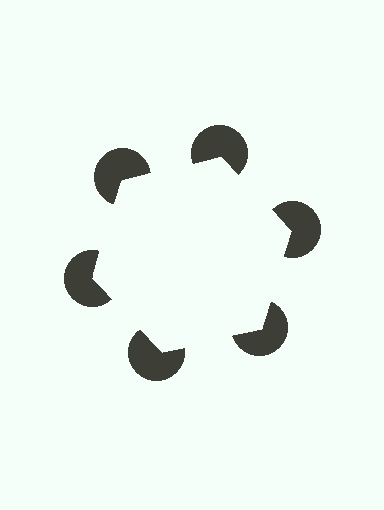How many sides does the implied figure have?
6 sides.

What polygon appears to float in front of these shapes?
An illusory hexagon — its edges are inferred from the aligned wedge cuts in the pac-man discs, not physically drawn.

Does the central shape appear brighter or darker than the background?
It typically appears slightly brighter than the background, even though no actual brightness change is drawn.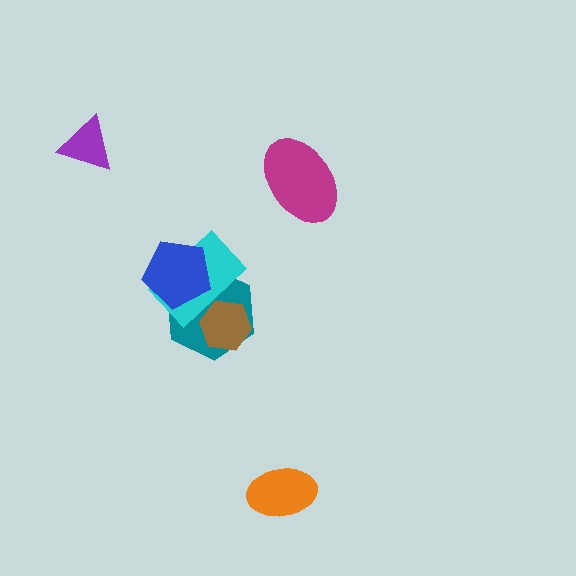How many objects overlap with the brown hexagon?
2 objects overlap with the brown hexagon.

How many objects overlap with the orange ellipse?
0 objects overlap with the orange ellipse.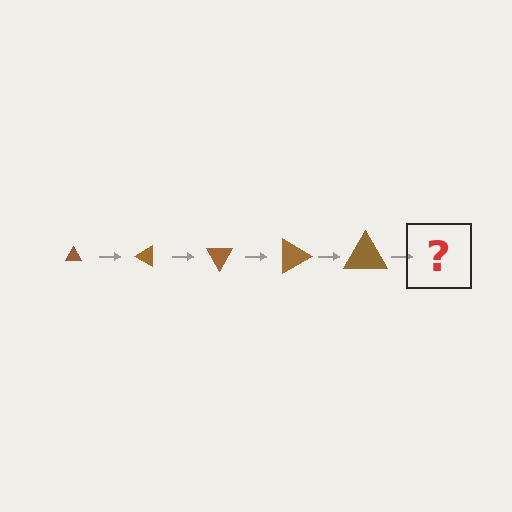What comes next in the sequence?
The next element should be a triangle, larger than the previous one and rotated 150 degrees from the start.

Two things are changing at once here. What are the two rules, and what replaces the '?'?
The two rules are that the triangle grows larger each step and it rotates 30 degrees each step. The '?' should be a triangle, larger than the previous one and rotated 150 degrees from the start.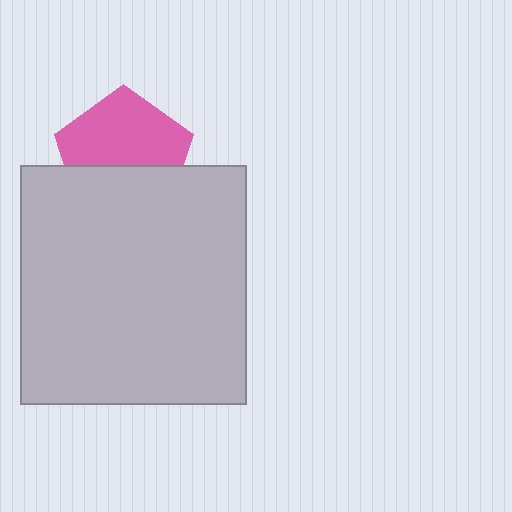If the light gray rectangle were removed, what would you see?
You would see the complete pink pentagon.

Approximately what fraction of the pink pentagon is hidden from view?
Roughly 42% of the pink pentagon is hidden behind the light gray rectangle.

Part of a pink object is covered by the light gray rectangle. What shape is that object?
It is a pentagon.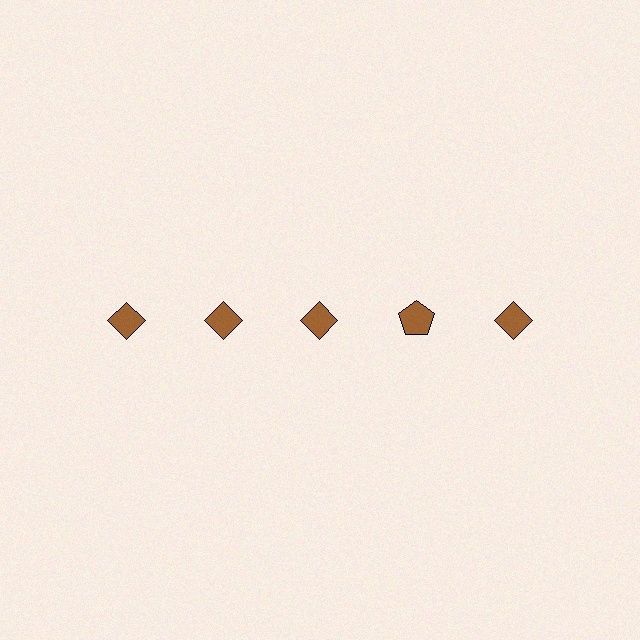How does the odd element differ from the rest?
It has a different shape: pentagon instead of diamond.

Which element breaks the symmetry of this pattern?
The brown pentagon in the top row, second from right column breaks the symmetry. All other shapes are brown diamonds.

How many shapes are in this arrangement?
There are 5 shapes arranged in a grid pattern.